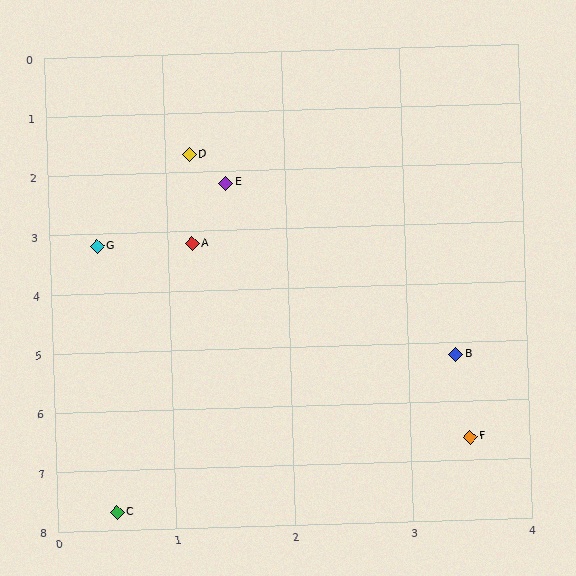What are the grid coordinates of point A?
Point A is at approximately (1.2, 3.2).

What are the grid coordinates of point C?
Point C is at approximately (0.5, 7.7).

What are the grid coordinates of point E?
Point E is at approximately (1.5, 2.2).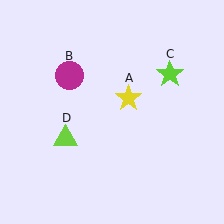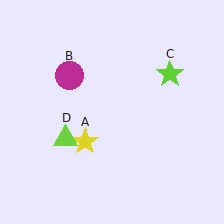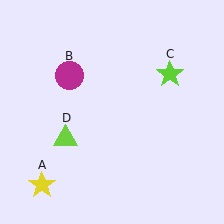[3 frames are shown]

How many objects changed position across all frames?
1 object changed position: yellow star (object A).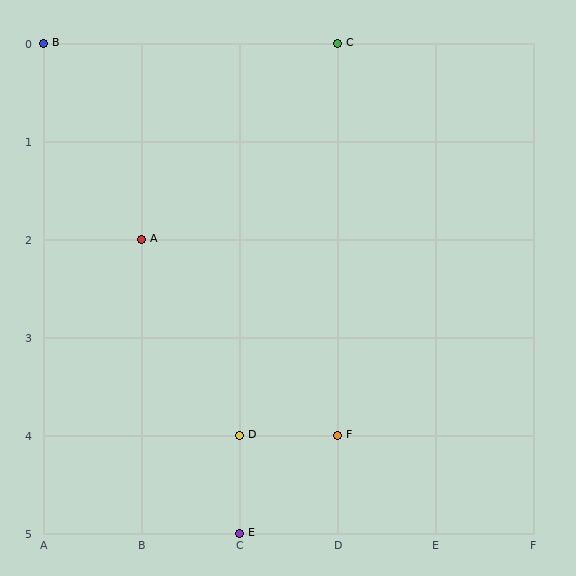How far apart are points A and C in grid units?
Points A and C are 2 columns and 2 rows apart (about 2.8 grid units diagonally).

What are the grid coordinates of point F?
Point F is at grid coordinates (D, 4).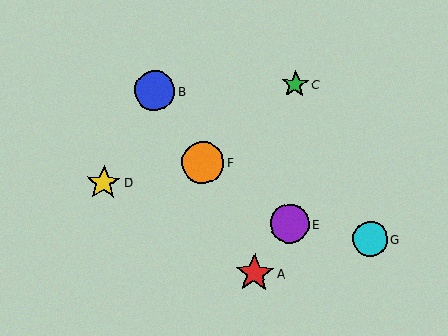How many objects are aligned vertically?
2 objects (C, E) are aligned vertically.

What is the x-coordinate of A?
Object A is at x≈255.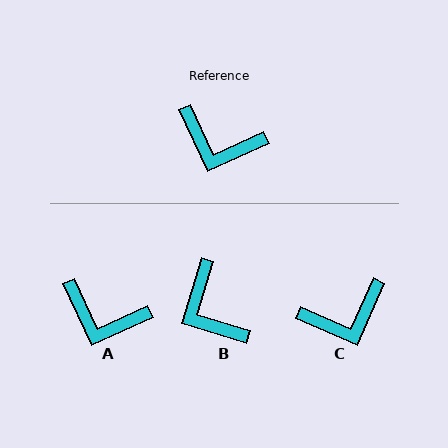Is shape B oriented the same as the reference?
No, it is off by about 42 degrees.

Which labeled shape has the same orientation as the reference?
A.